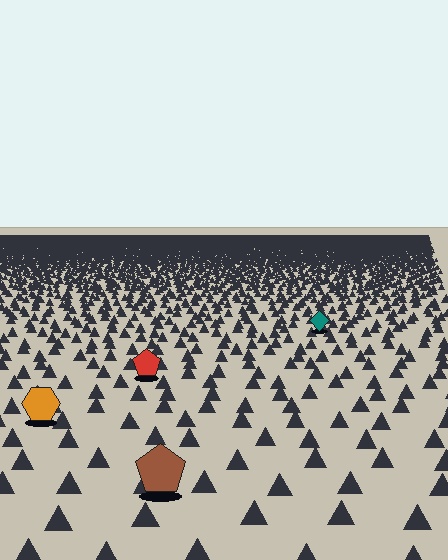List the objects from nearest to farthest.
From nearest to farthest: the brown pentagon, the orange hexagon, the red pentagon, the teal diamond.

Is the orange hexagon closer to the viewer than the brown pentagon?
No. The brown pentagon is closer — you can tell from the texture gradient: the ground texture is coarser near it.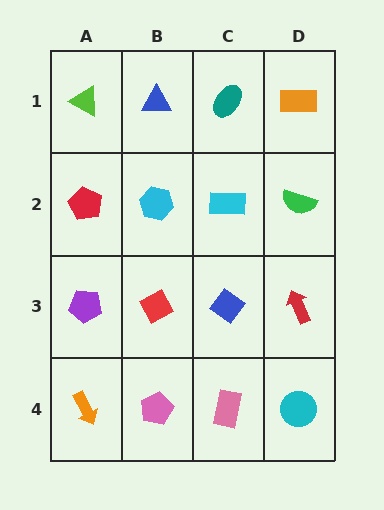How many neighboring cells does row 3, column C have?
4.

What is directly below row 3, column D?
A cyan circle.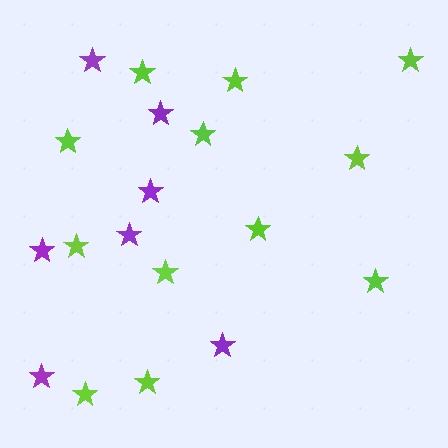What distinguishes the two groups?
There are 2 groups: one group of purple stars (7) and one group of lime stars (12).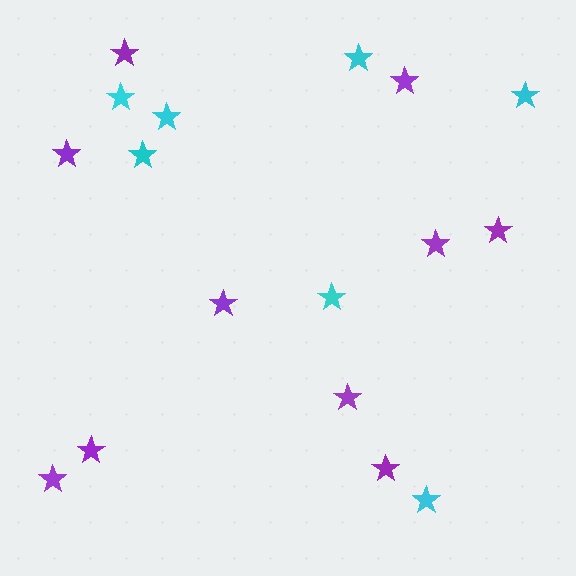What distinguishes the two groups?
There are 2 groups: one group of purple stars (10) and one group of cyan stars (7).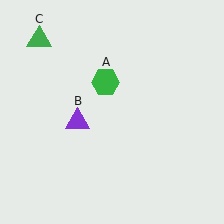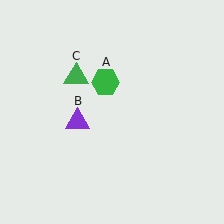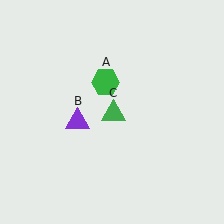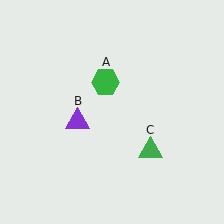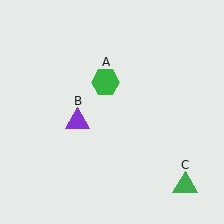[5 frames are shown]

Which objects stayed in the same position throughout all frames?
Green hexagon (object A) and purple triangle (object B) remained stationary.